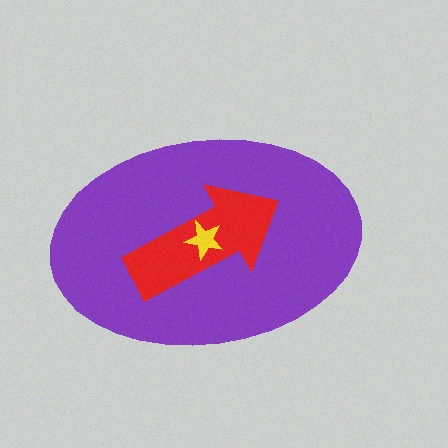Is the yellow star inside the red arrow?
Yes.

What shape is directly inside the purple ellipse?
The red arrow.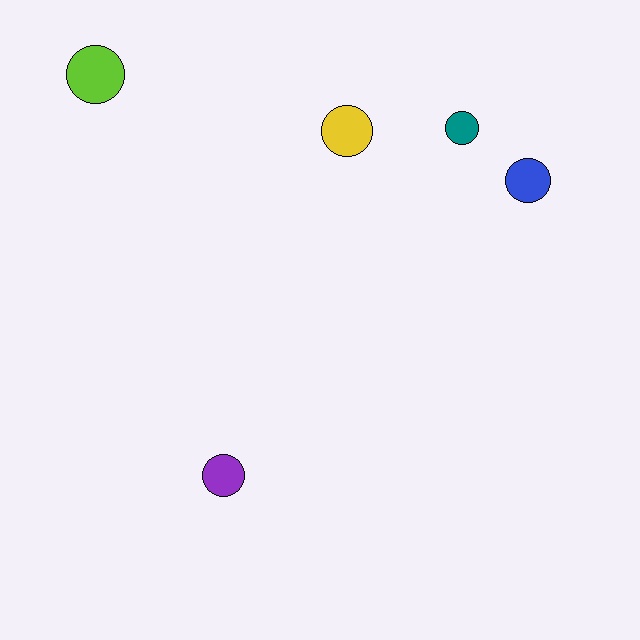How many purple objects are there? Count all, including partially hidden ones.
There is 1 purple object.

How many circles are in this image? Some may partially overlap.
There are 5 circles.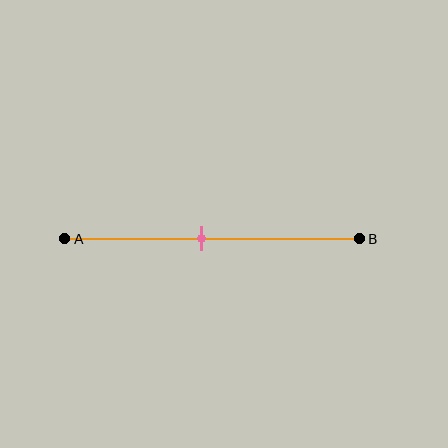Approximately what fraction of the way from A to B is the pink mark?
The pink mark is approximately 45% of the way from A to B.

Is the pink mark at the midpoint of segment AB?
No, the mark is at about 45% from A, not at the 50% midpoint.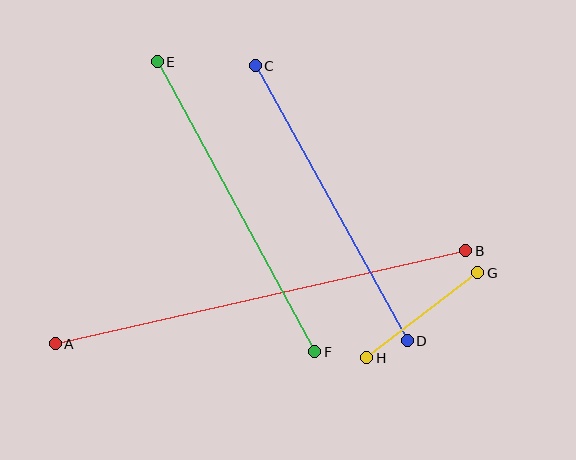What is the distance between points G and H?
The distance is approximately 140 pixels.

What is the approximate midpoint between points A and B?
The midpoint is at approximately (261, 297) pixels.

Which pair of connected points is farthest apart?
Points A and B are farthest apart.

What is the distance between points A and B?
The distance is approximately 421 pixels.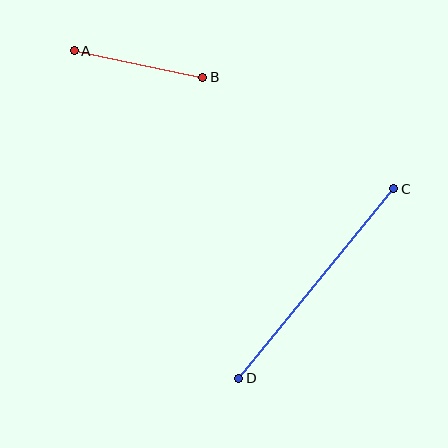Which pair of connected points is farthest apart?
Points C and D are farthest apart.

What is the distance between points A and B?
The distance is approximately 131 pixels.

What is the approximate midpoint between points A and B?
The midpoint is at approximately (138, 64) pixels.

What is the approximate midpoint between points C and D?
The midpoint is at approximately (316, 284) pixels.